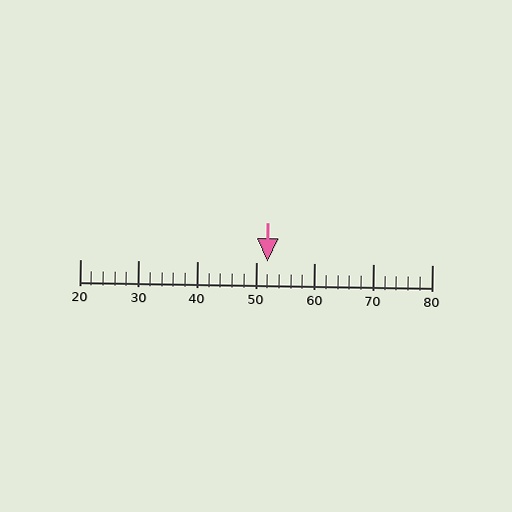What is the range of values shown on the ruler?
The ruler shows values from 20 to 80.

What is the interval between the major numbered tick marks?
The major tick marks are spaced 10 units apart.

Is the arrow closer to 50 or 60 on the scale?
The arrow is closer to 50.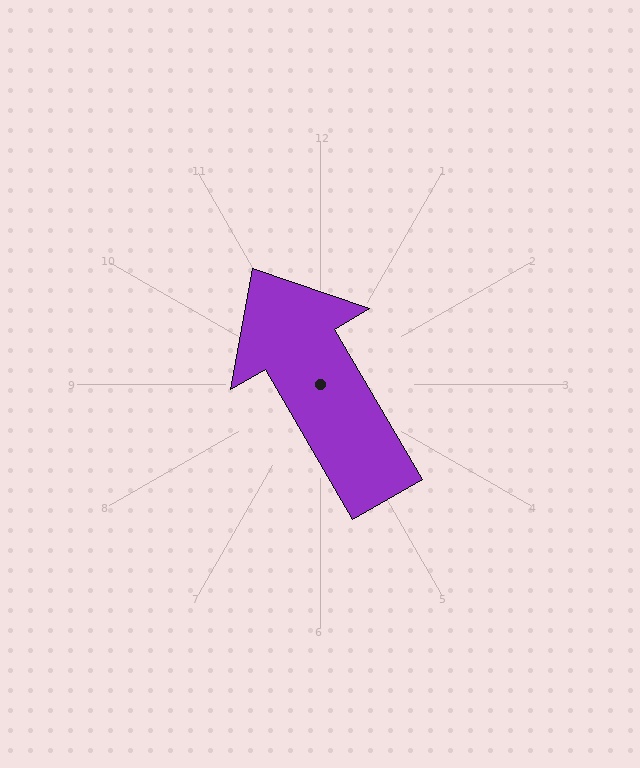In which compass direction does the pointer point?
Northwest.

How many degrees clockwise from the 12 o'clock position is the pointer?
Approximately 330 degrees.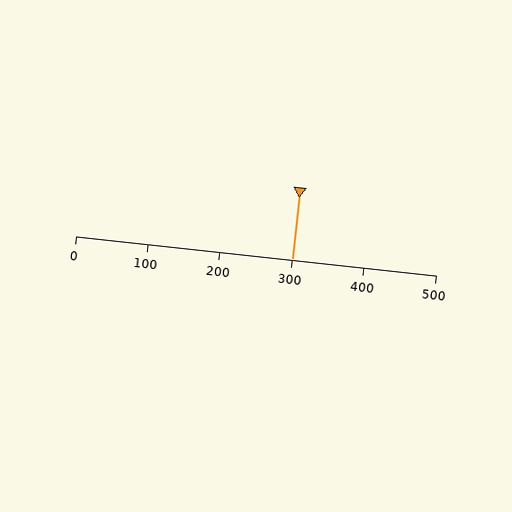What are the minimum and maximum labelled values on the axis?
The axis runs from 0 to 500.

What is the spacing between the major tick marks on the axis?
The major ticks are spaced 100 apart.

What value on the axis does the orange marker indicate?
The marker indicates approximately 300.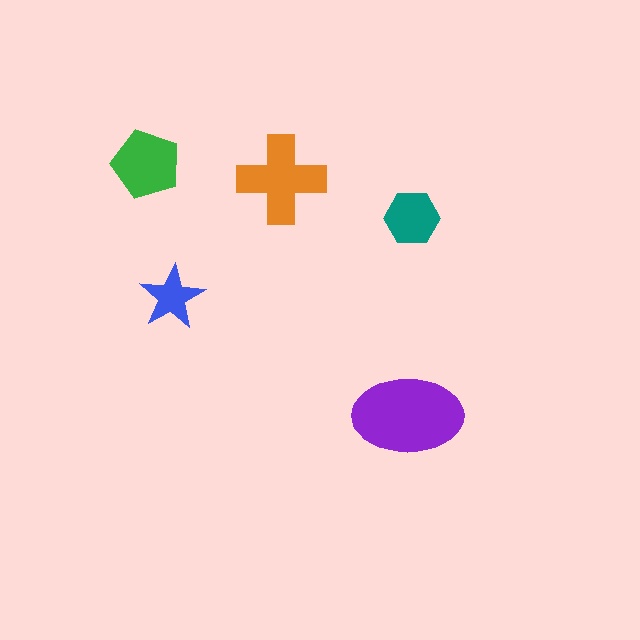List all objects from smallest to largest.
The blue star, the teal hexagon, the green pentagon, the orange cross, the purple ellipse.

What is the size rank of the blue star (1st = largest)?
5th.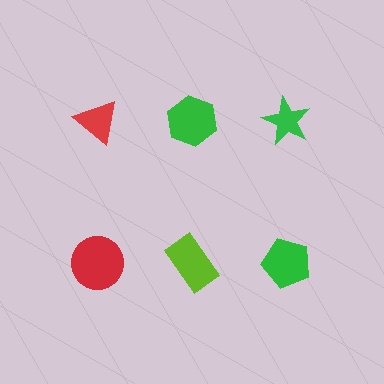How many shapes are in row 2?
3 shapes.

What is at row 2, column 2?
A lime rectangle.